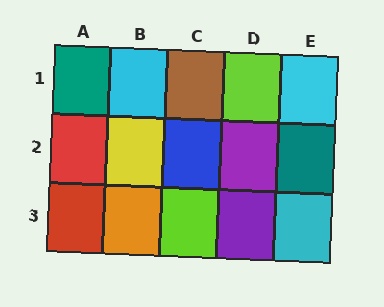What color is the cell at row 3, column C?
Lime.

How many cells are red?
2 cells are red.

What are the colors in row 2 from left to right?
Red, yellow, blue, purple, teal.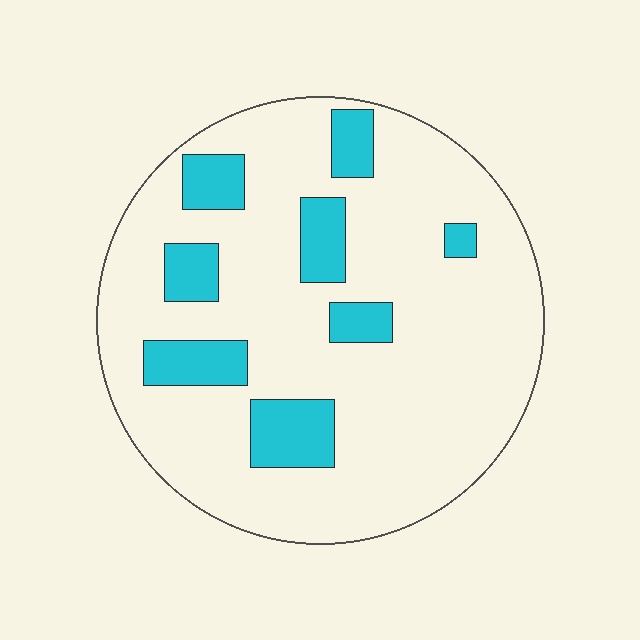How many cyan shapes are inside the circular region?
8.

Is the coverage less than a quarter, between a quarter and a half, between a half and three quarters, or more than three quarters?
Less than a quarter.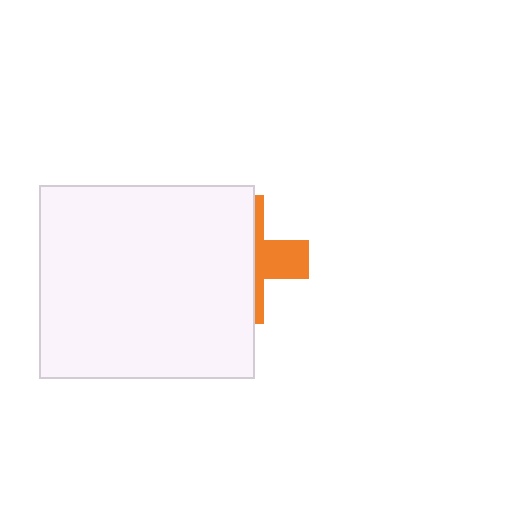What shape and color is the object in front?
The object in front is a white rectangle.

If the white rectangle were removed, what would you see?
You would see the complete orange cross.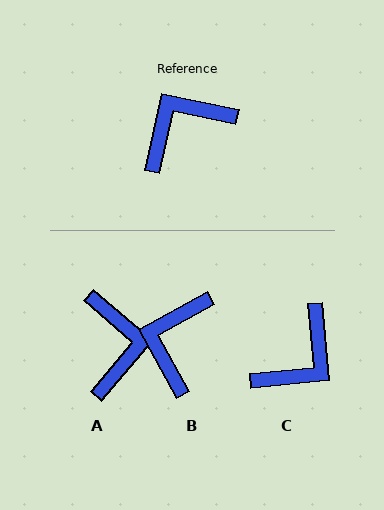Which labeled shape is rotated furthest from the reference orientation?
C, about 162 degrees away.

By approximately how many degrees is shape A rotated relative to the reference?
Approximately 119 degrees clockwise.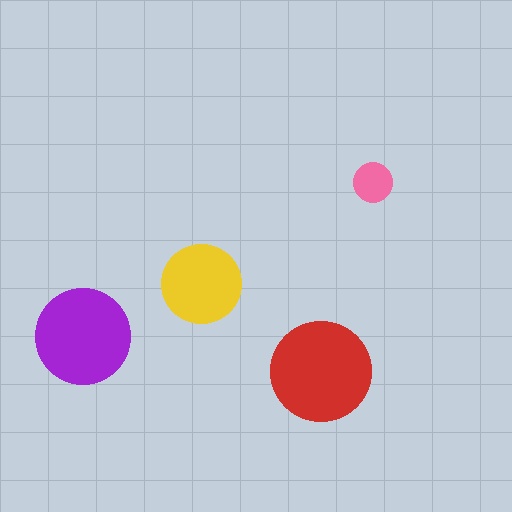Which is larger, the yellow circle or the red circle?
The red one.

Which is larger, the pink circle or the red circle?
The red one.